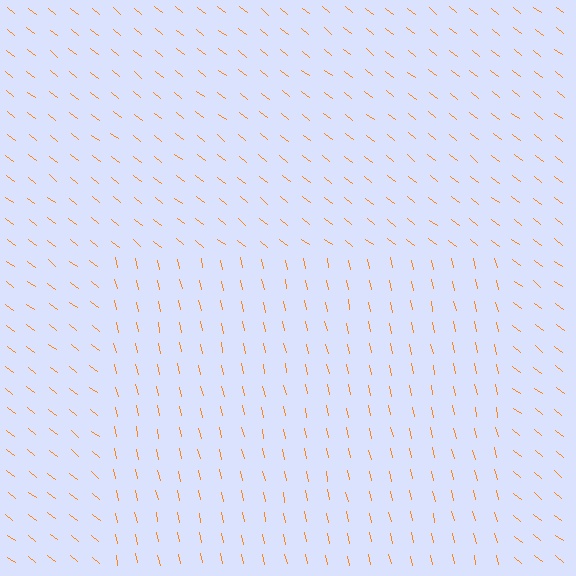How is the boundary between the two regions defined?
The boundary is defined purely by a change in line orientation (approximately 39 degrees difference). All lines are the same color and thickness.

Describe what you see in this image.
The image is filled with small orange line segments. A rectangle region in the image has lines oriented differently from the surrounding lines, creating a visible texture boundary.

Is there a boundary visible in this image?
Yes, there is a texture boundary formed by a change in line orientation.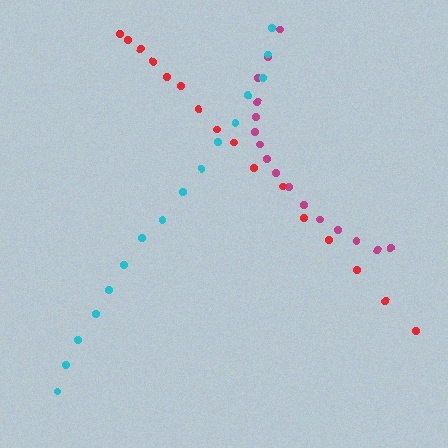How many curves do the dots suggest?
There are 3 distinct paths.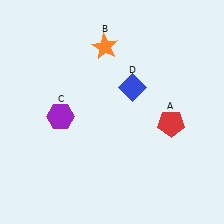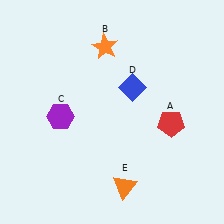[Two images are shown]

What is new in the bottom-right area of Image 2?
An orange triangle (E) was added in the bottom-right area of Image 2.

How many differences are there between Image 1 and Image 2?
There is 1 difference between the two images.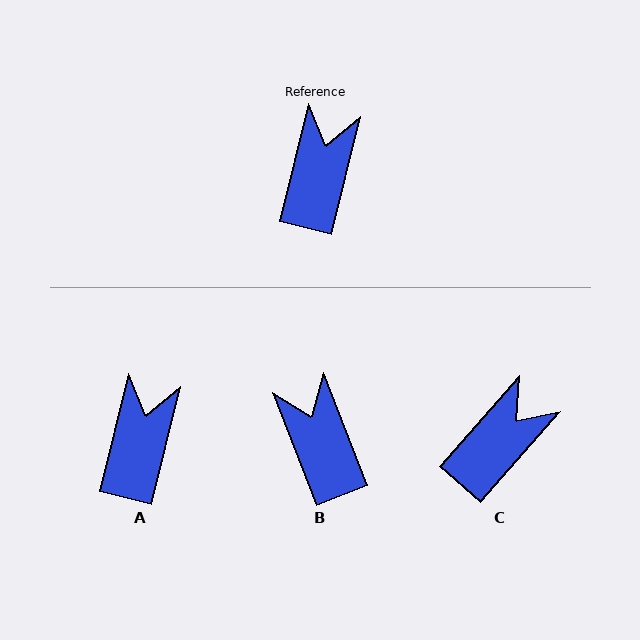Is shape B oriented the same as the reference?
No, it is off by about 35 degrees.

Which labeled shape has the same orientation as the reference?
A.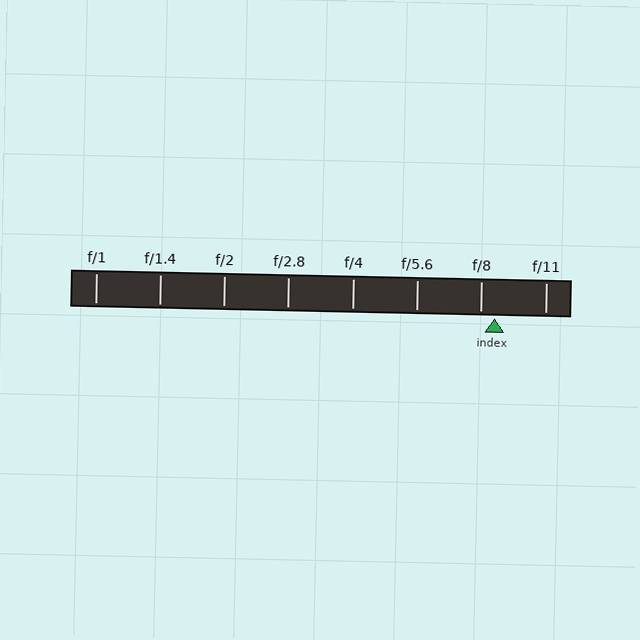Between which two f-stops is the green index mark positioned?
The index mark is between f/8 and f/11.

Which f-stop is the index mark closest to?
The index mark is closest to f/8.